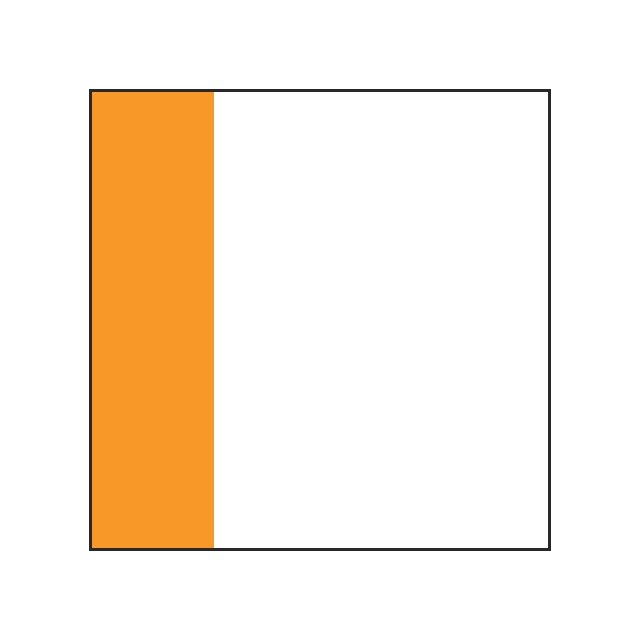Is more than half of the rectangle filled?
No.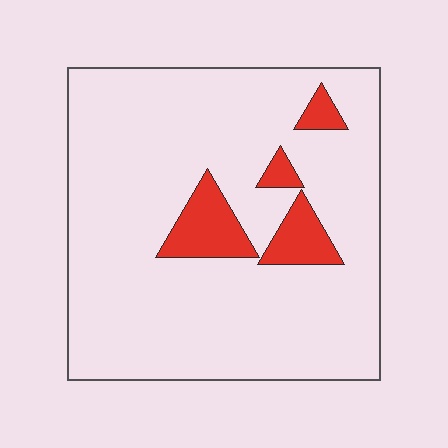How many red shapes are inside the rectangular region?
4.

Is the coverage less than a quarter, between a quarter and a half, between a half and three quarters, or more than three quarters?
Less than a quarter.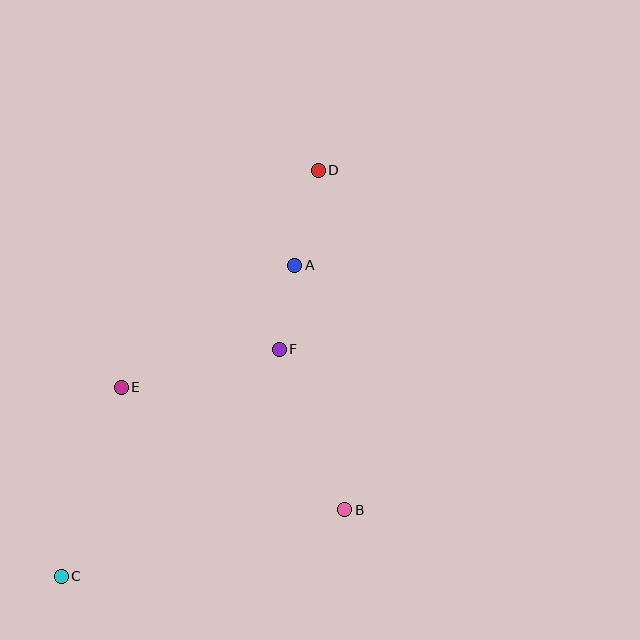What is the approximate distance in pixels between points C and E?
The distance between C and E is approximately 198 pixels.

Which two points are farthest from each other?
Points C and D are farthest from each other.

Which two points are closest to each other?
Points A and F are closest to each other.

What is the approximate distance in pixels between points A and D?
The distance between A and D is approximately 98 pixels.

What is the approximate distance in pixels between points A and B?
The distance between A and B is approximately 250 pixels.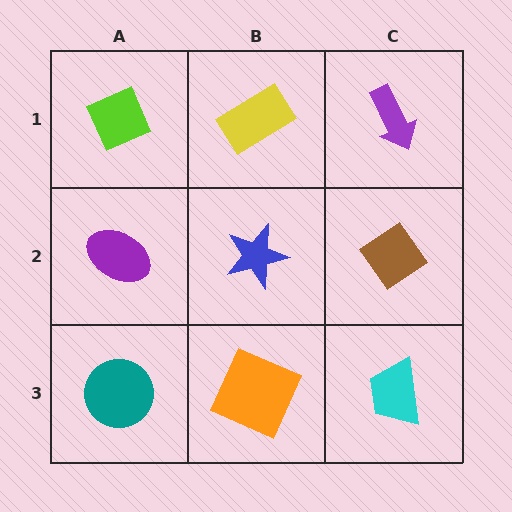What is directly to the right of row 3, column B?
A cyan trapezoid.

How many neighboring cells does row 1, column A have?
2.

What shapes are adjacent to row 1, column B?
A blue star (row 2, column B), a lime diamond (row 1, column A), a purple arrow (row 1, column C).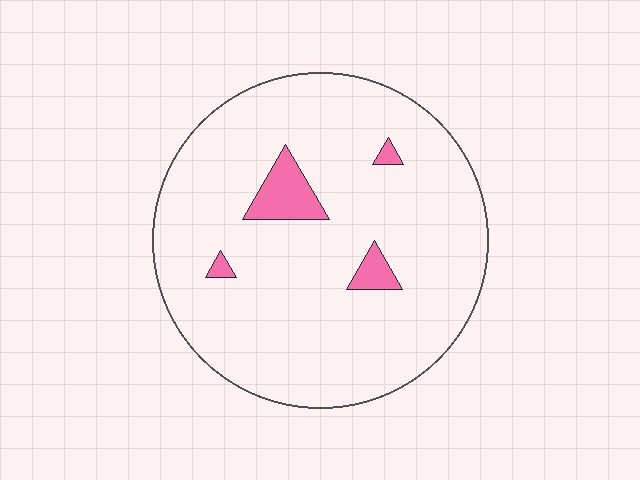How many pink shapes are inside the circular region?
4.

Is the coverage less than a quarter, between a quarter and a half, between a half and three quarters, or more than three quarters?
Less than a quarter.